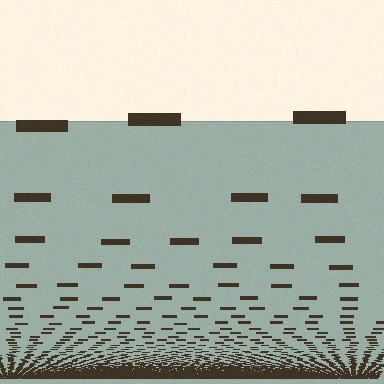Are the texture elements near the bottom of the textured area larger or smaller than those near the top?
Smaller. The gradient is inverted — elements near the bottom are smaller and denser.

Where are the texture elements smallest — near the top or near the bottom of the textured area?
Near the bottom.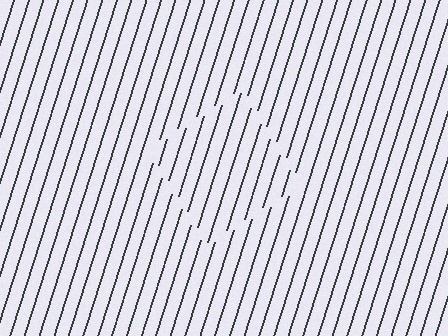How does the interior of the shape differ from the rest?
The interior of the shape contains the same grating, shifted by half a period — the contour is defined by the phase discontinuity where line-ends from the inner and outer gratings abut.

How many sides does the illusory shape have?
4 sides — the line-ends trace a square.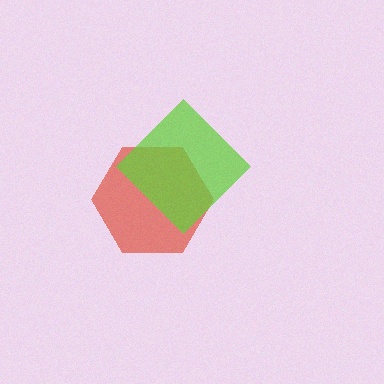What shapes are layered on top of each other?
The layered shapes are: a red hexagon, a lime diamond.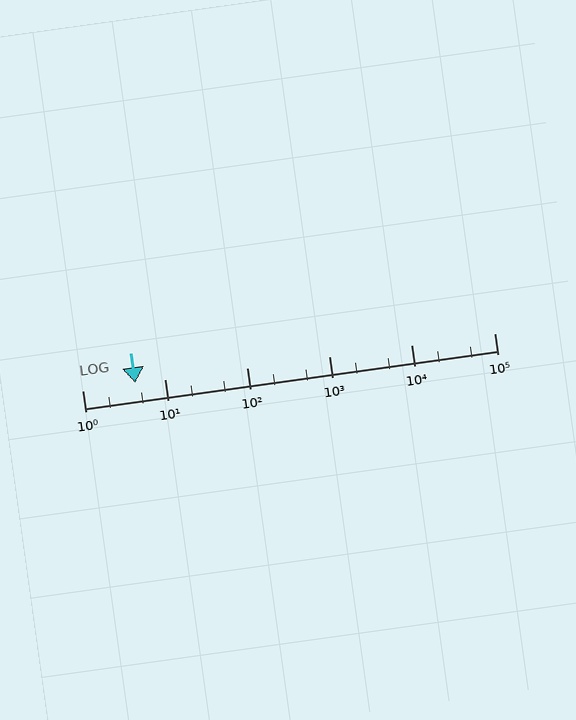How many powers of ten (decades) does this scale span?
The scale spans 5 decades, from 1 to 100000.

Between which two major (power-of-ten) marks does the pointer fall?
The pointer is between 1 and 10.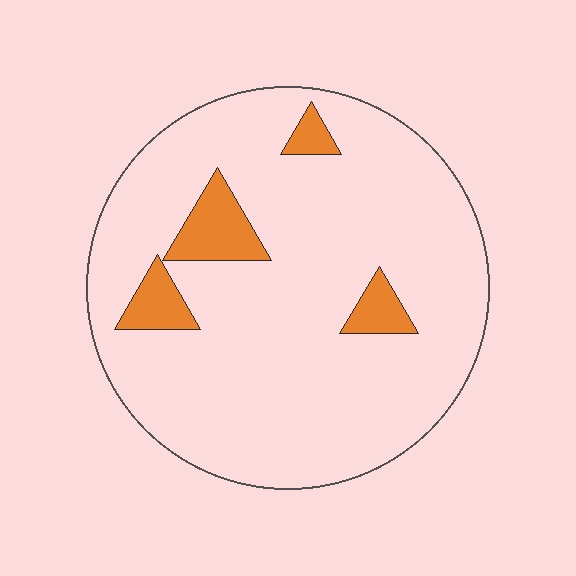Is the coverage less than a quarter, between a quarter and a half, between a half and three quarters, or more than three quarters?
Less than a quarter.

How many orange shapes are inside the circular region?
4.